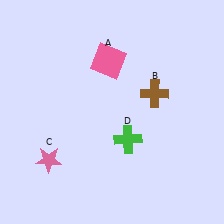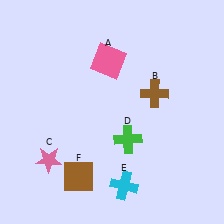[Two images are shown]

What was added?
A cyan cross (E), a brown square (F) were added in Image 2.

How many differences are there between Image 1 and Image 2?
There are 2 differences between the two images.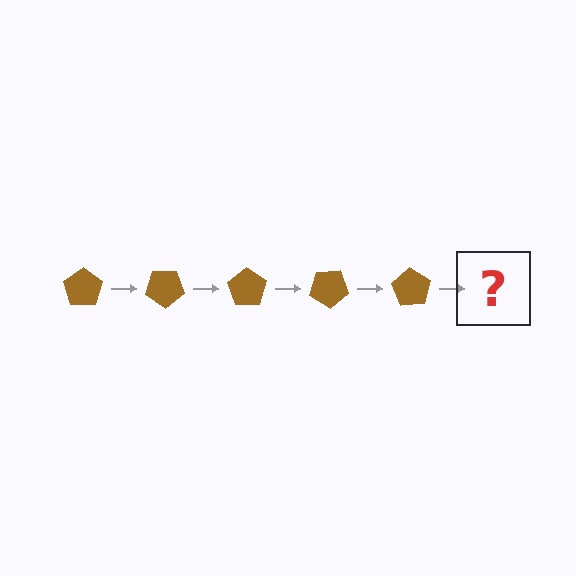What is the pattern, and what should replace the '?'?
The pattern is that the pentagon rotates 35 degrees each step. The '?' should be a brown pentagon rotated 175 degrees.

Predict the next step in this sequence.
The next step is a brown pentagon rotated 175 degrees.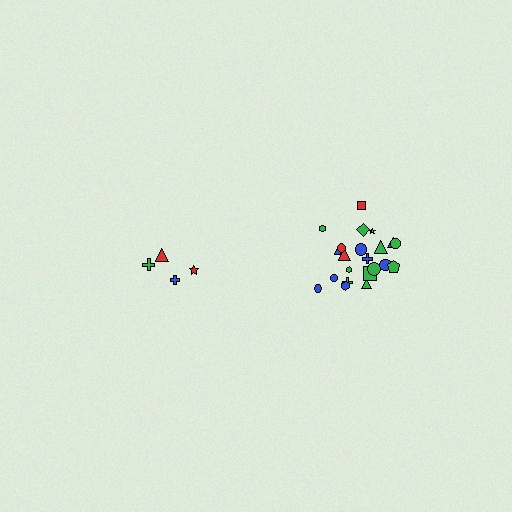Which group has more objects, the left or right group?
The right group.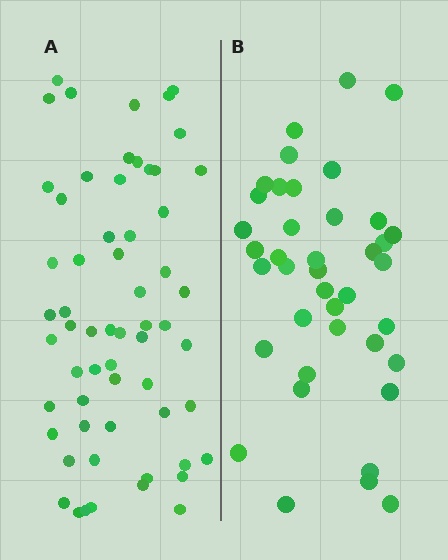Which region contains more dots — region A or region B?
Region A (the left region) has more dots.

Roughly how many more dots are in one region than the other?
Region A has approximately 20 more dots than region B.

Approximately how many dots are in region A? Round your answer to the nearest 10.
About 60 dots.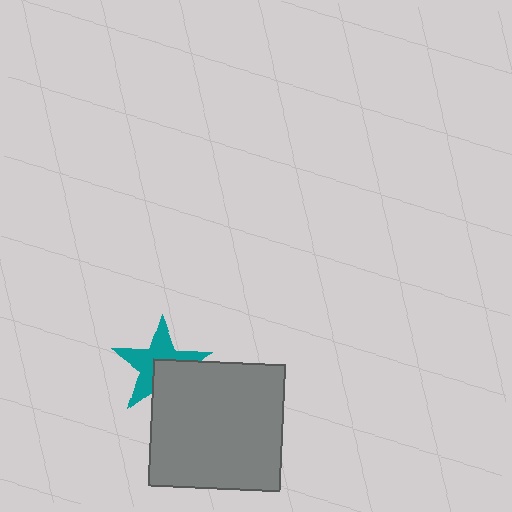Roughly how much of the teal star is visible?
About half of it is visible (roughly 62%).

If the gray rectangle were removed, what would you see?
You would see the complete teal star.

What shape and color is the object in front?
The object in front is a gray rectangle.